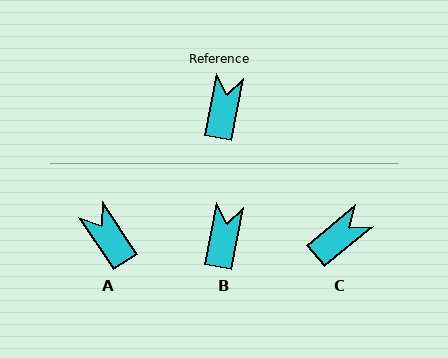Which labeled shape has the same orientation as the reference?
B.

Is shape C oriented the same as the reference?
No, it is off by about 39 degrees.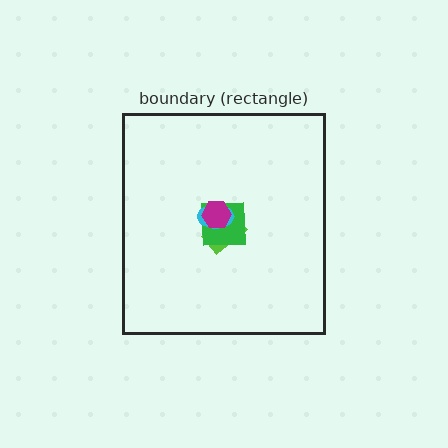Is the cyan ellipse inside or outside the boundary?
Inside.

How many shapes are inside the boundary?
4 inside, 0 outside.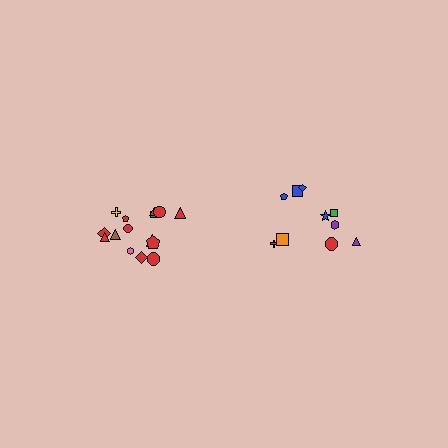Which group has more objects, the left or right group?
The left group.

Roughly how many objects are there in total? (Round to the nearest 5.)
Roughly 25 objects in total.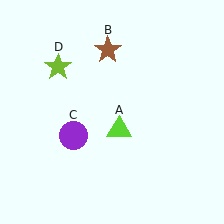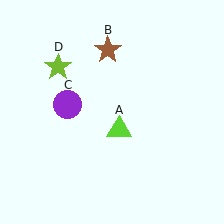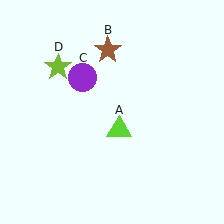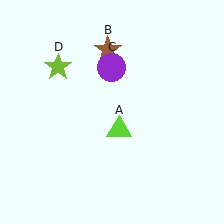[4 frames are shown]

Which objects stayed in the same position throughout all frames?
Lime triangle (object A) and brown star (object B) and lime star (object D) remained stationary.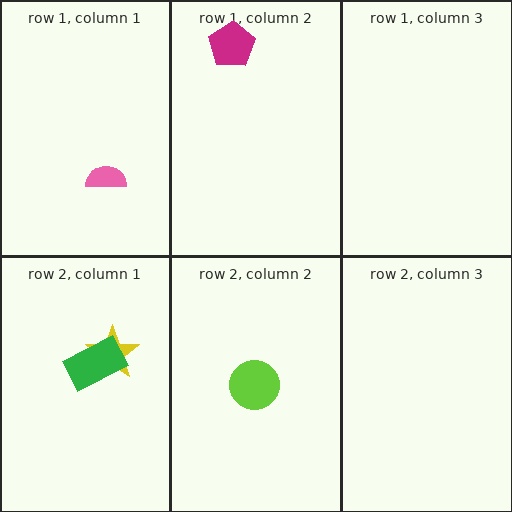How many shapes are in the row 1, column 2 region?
1.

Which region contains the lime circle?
The row 2, column 2 region.